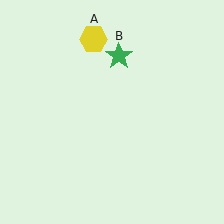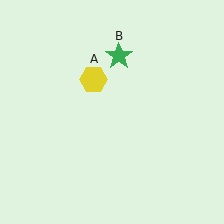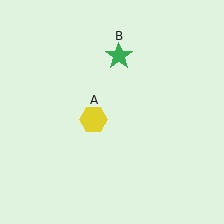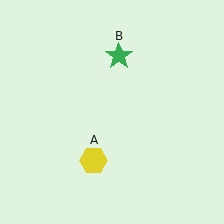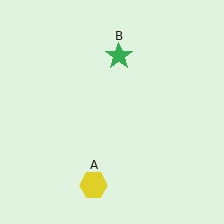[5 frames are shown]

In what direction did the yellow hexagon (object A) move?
The yellow hexagon (object A) moved down.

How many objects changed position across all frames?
1 object changed position: yellow hexagon (object A).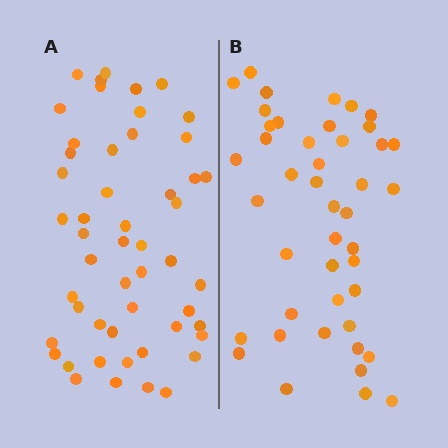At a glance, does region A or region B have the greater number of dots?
Region A (the left region) has more dots.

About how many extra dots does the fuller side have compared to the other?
Region A has roughly 8 or so more dots than region B.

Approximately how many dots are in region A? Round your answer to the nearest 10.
About 50 dots. (The exact count is 51, which rounds to 50.)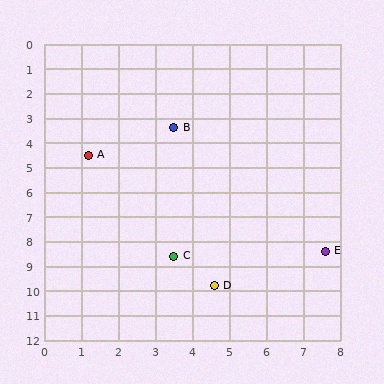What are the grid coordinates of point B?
Point B is at approximately (3.5, 3.4).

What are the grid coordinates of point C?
Point C is at approximately (3.5, 8.6).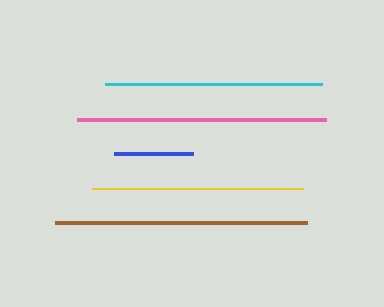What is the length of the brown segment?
The brown segment is approximately 251 pixels long.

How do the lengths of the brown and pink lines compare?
The brown and pink lines are approximately the same length.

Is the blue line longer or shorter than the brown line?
The brown line is longer than the blue line.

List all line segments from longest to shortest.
From longest to shortest: brown, pink, cyan, yellow, blue.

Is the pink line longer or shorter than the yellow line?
The pink line is longer than the yellow line.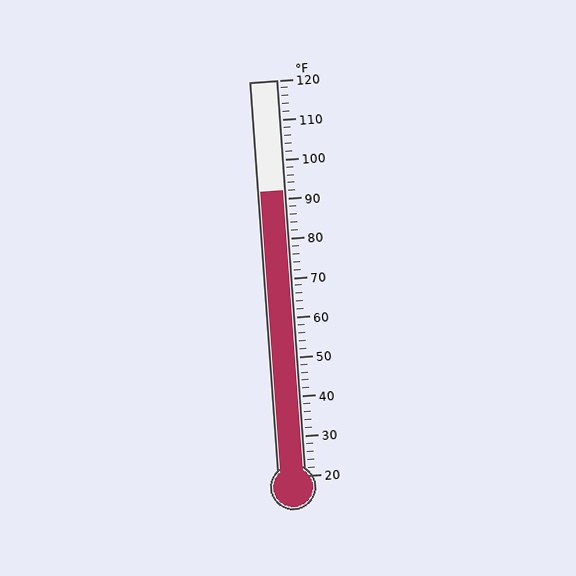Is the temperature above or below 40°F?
The temperature is above 40°F.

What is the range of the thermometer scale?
The thermometer scale ranges from 20°F to 120°F.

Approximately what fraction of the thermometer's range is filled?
The thermometer is filled to approximately 70% of its range.